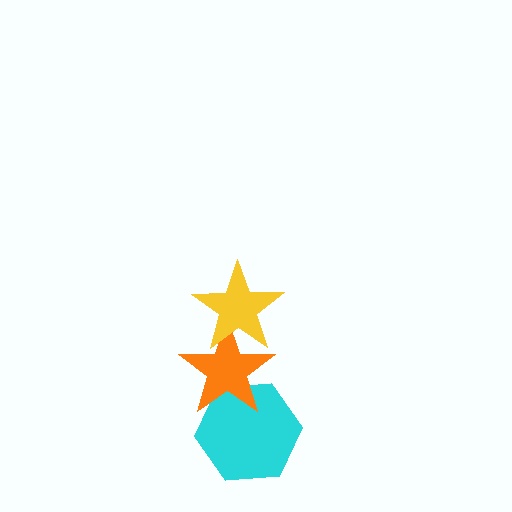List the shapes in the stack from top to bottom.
From top to bottom: the yellow star, the orange star, the cyan hexagon.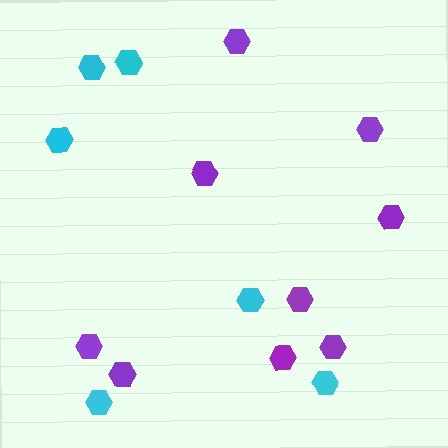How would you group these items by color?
There are 2 groups: one group of purple hexagons (9) and one group of cyan hexagons (6).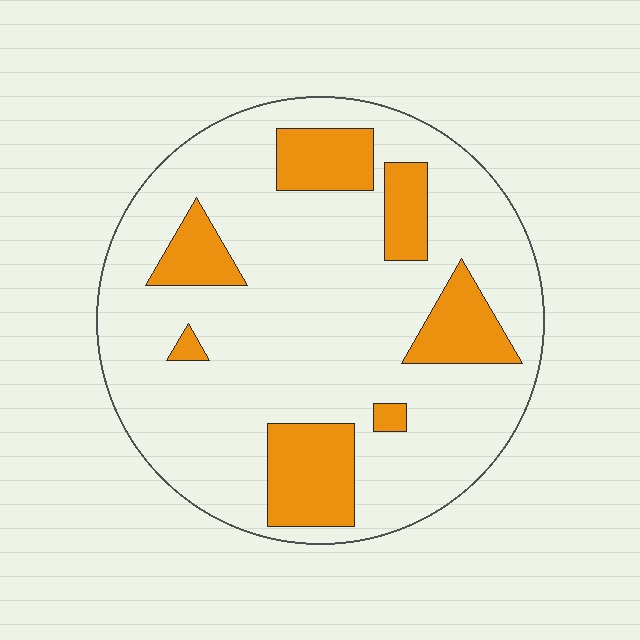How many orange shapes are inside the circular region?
7.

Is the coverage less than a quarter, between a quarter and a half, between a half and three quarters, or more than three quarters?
Less than a quarter.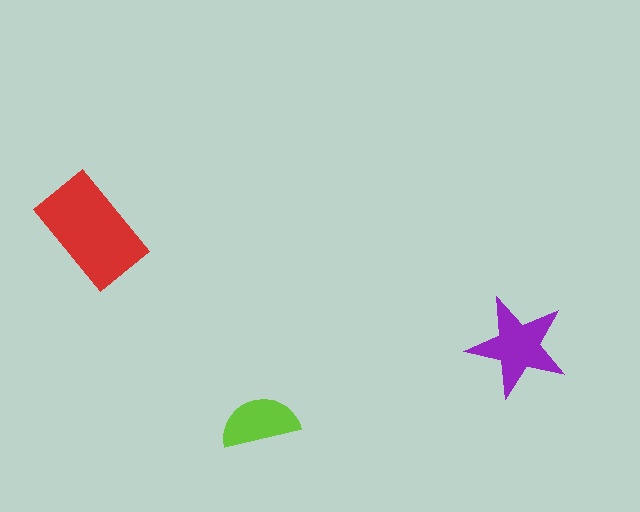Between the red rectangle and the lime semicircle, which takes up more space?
The red rectangle.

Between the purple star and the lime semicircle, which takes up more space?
The purple star.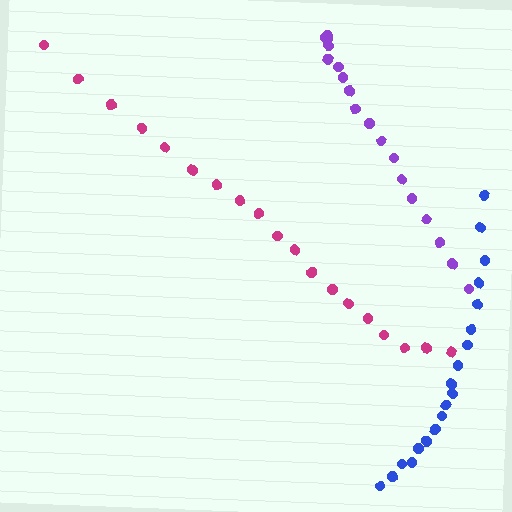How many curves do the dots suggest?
There are 3 distinct paths.